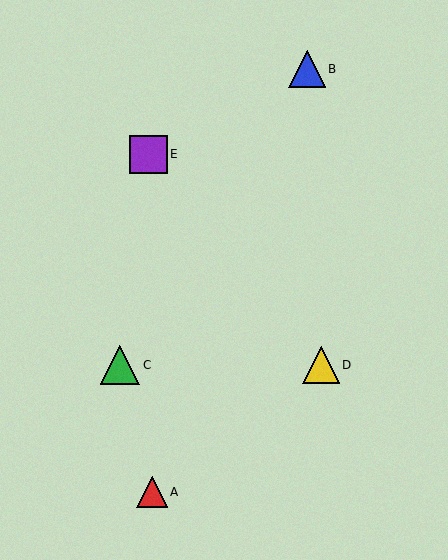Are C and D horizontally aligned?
Yes, both are at y≈365.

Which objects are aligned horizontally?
Objects C, D are aligned horizontally.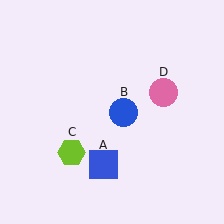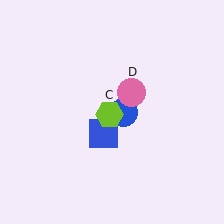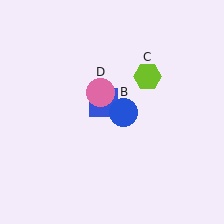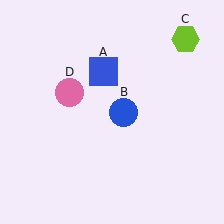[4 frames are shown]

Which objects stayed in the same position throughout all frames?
Blue circle (object B) remained stationary.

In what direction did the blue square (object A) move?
The blue square (object A) moved up.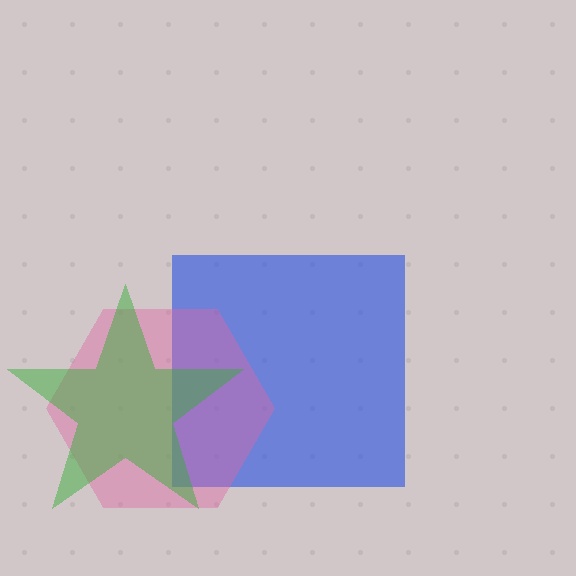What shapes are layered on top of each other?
The layered shapes are: a blue square, a pink hexagon, a green star.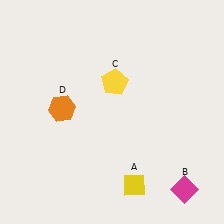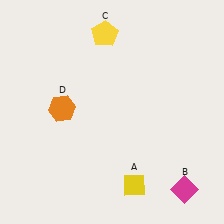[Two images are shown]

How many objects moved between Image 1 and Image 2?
1 object moved between the two images.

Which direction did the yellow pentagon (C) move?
The yellow pentagon (C) moved up.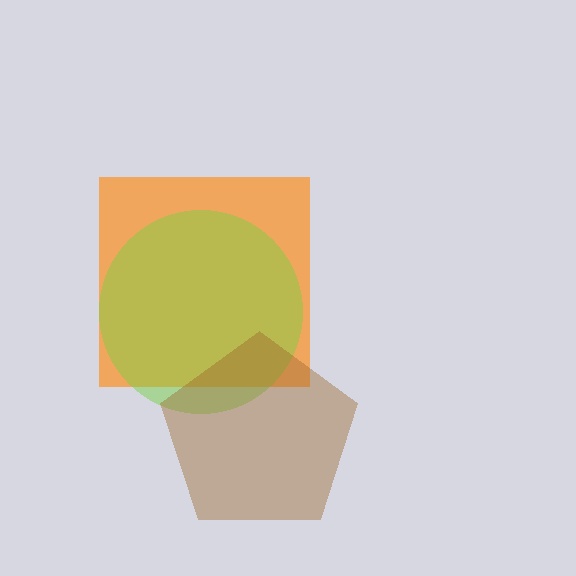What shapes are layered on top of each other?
The layered shapes are: an orange square, a lime circle, a brown pentagon.